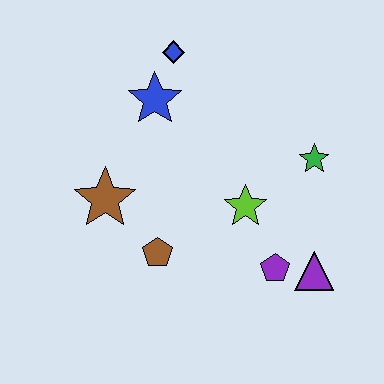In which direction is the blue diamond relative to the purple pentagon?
The blue diamond is above the purple pentagon.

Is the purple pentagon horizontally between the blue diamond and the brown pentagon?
No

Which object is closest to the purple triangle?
The purple pentagon is closest to the purple triangle.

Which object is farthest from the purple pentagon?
The blue diamond is farthest from the purple pentagon.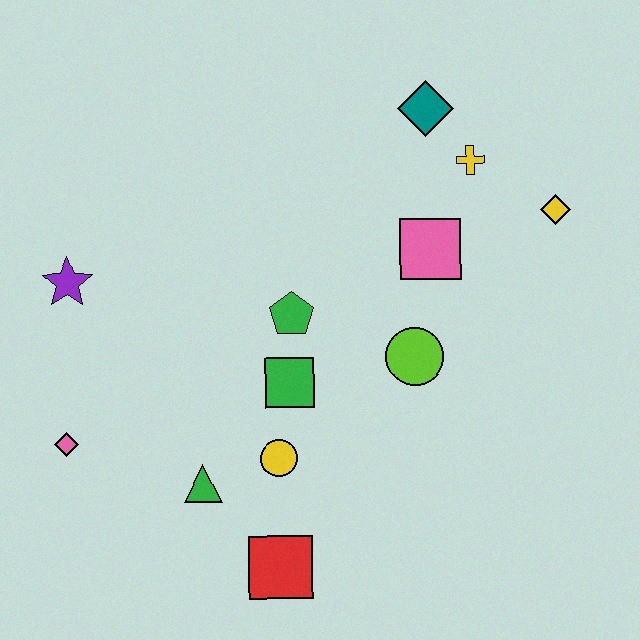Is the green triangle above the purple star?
No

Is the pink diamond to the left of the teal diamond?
Yes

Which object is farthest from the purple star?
The yellow diamond is farthest from the purple star.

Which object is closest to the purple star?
The pink diamond is closest to the purple star.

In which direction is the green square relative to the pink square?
The green square is to the left of the pink square.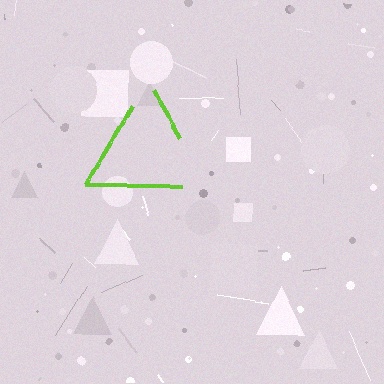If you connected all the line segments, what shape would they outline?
They would outline a triangle.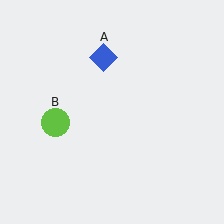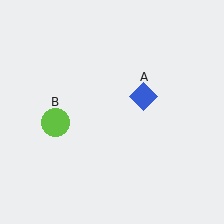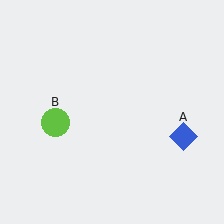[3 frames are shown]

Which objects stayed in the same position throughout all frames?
Lime circle (object B) remained stationary.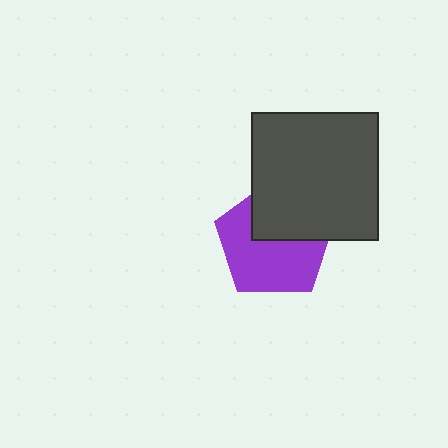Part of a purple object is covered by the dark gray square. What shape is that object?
It is a pentagon.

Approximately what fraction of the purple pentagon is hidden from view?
Roughly 40% of the purple pentagon is hidden behind the dark gray square.